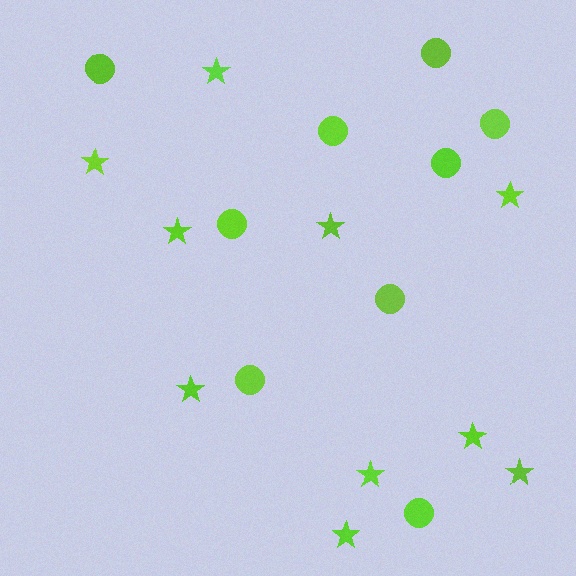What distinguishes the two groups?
There are 2 groups: one group of circles (9) and one group of stars (10).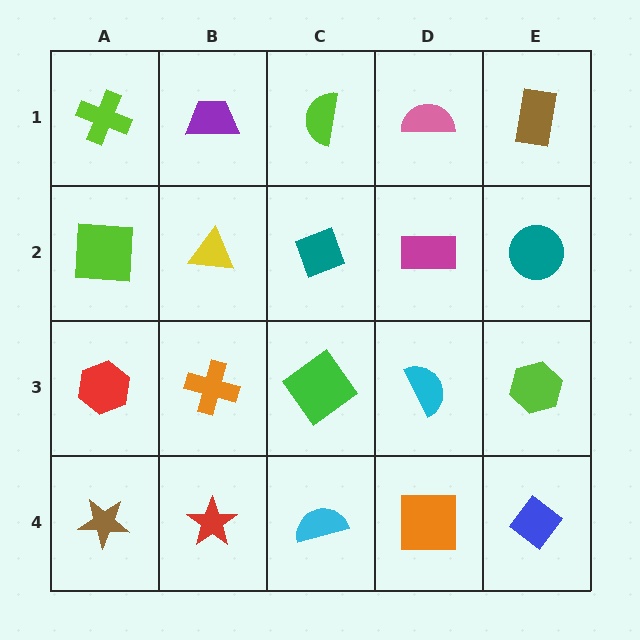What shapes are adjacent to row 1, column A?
A lime square (row 2, column A), a purple trapezoid (row 1, column B).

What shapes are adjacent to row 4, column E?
A lime hexagon (row 3, column E), an orange square (row 4, column D).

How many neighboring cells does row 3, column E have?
3.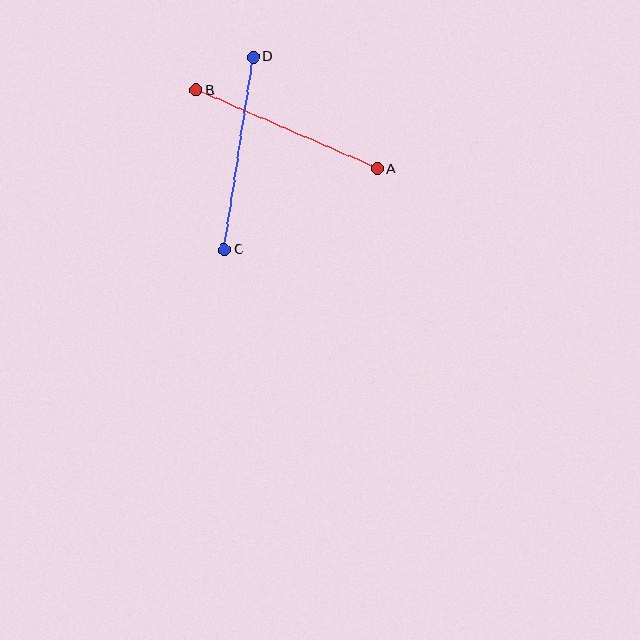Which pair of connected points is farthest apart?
Points A and B are farthest apart.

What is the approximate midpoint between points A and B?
The midpoint is at approximately (287, 130) pixels.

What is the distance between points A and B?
The distance is approximately 197 pixels.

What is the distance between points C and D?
The distance is approximately 195 pixels.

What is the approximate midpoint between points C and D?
The midpoint is at approximately (239, 153) pixels.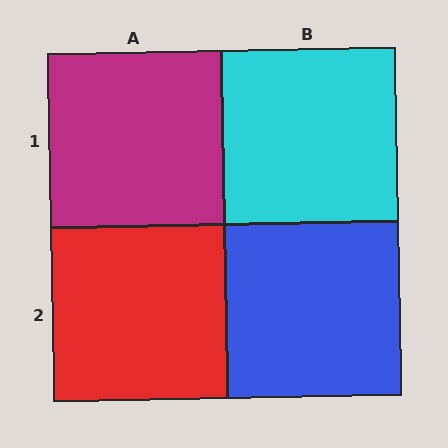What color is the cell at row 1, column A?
Magenta.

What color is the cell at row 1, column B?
Cyan.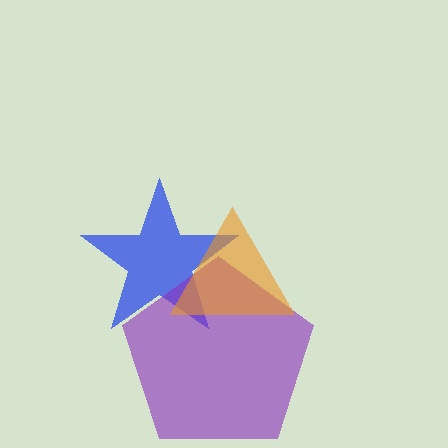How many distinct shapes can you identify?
There are 3 distinct shapes: a blue star, a purple pentagon, an orange triangle.